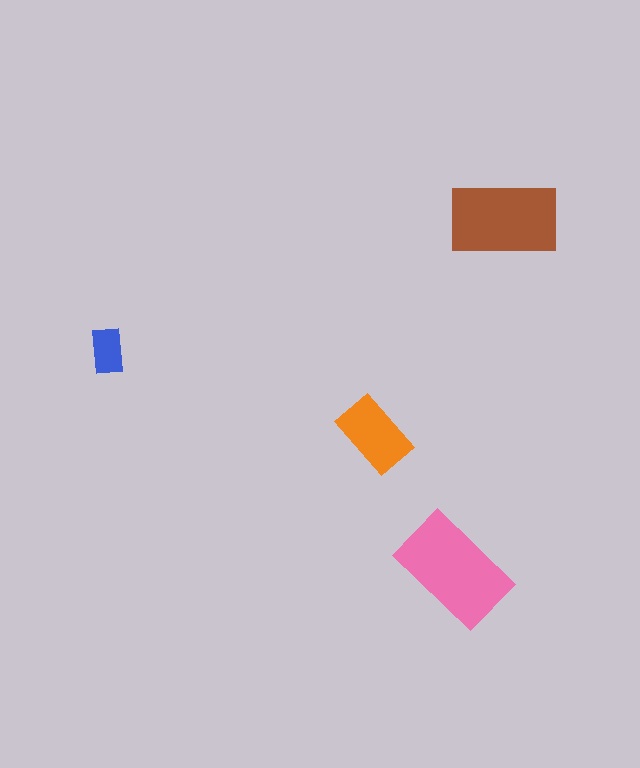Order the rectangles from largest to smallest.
the pink one, the brown one, the orange one, the blue one.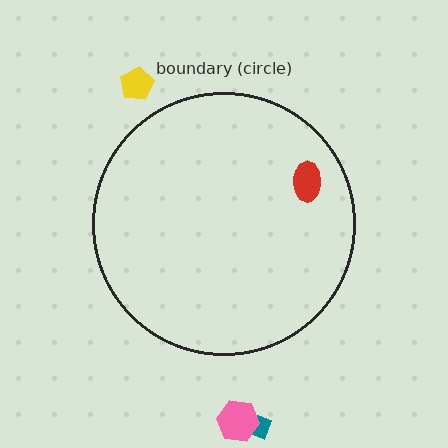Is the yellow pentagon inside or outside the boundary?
Outside.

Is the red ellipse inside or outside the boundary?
Inside.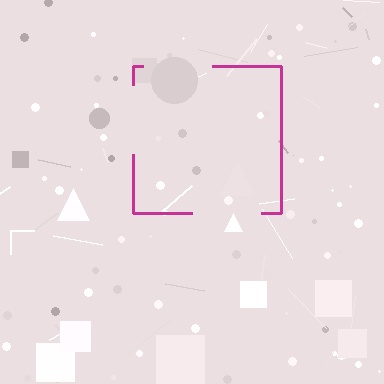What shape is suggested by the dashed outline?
The dashed outline suggests a square.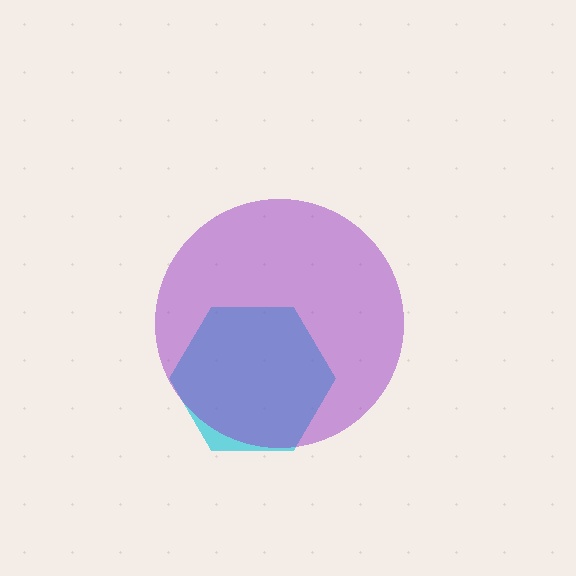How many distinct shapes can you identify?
There are 2 distinct shapes: a cyan hexagon, a purple circle.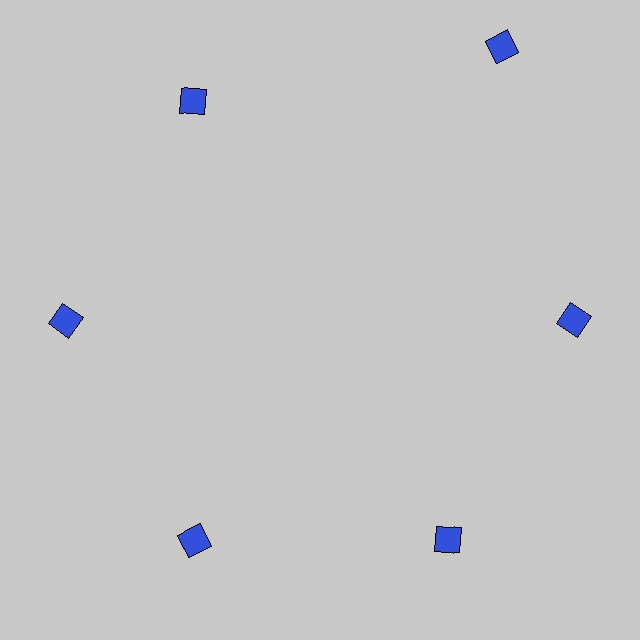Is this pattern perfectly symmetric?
No. The 6 blue diamonds are arranged in a ring, but one element near the 1 o'clock position is pushed outward from the center, breaking the 6-fold rotational symmetry.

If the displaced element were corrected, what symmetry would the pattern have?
It would have 6-fold rotational symmetry — the pattern would map onto itself every 60 degrees.